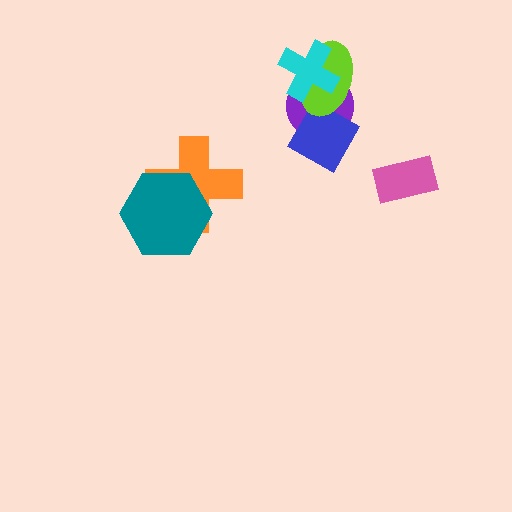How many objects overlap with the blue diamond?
2 objects overlap with the blue diamond.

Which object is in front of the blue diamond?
The lime ellipse is in front of the blue diamond.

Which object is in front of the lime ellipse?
The cyan cross is in front of the lime ellipse.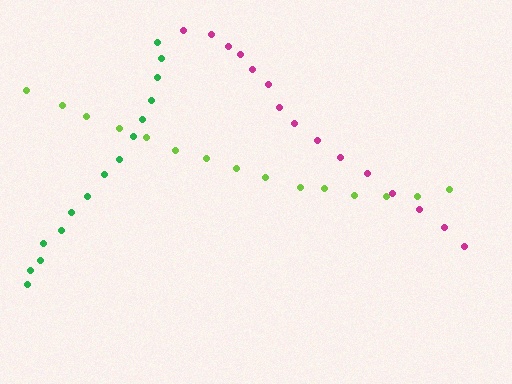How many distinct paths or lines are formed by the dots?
There are 3 distinct paths.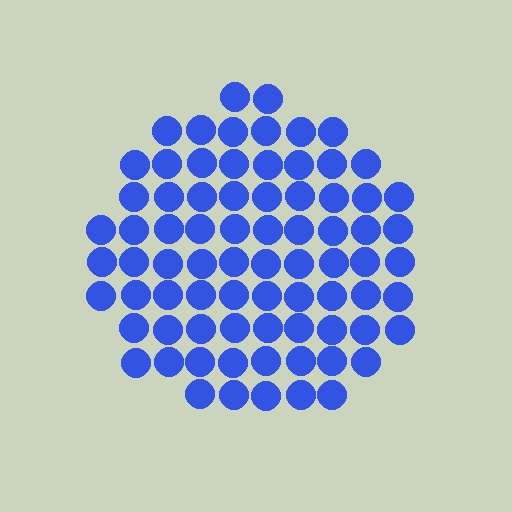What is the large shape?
The large shape is a circle.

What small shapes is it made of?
It is made of small circles.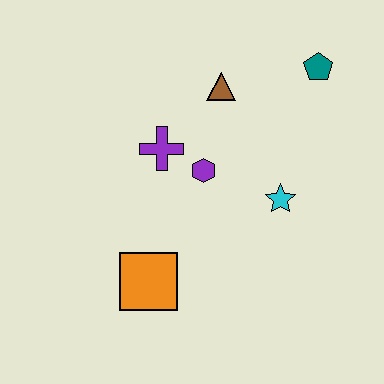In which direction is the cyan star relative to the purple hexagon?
The cyan star is to the right of the purple hexagon.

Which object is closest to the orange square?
The purple hexagon is closest to the orange square.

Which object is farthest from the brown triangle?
The orange square is farthest from the brown triangle.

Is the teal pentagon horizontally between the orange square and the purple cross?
No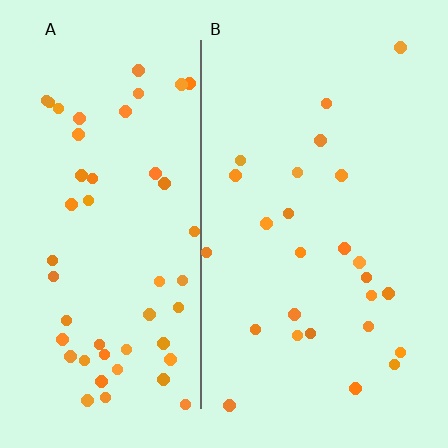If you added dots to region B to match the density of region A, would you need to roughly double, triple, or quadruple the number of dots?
Approximately double.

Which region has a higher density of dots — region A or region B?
A (the left).